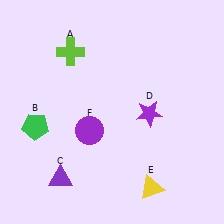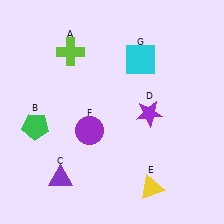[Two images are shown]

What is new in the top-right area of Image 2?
A cyan square (G) was added in the top-right area of Image 2.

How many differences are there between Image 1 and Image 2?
There is 1 difference between the two images.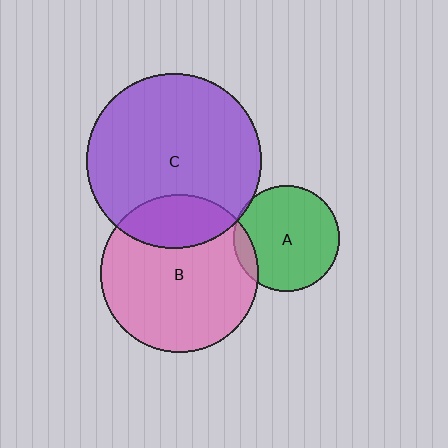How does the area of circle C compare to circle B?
Approximately 1.2 times.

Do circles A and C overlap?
Yes.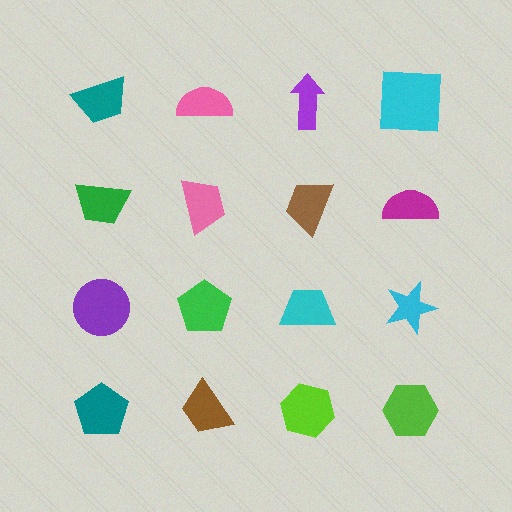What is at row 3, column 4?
A cyan star.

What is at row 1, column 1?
A teal trapezoid.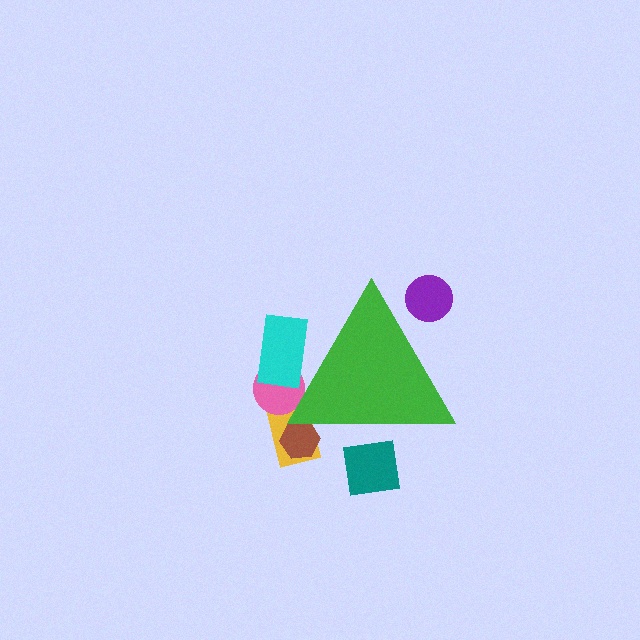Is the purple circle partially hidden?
Yes, the purple circle is partially hidden behind the green triangle.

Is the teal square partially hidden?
Yes, the teal square is partially hidden behind the green triangle.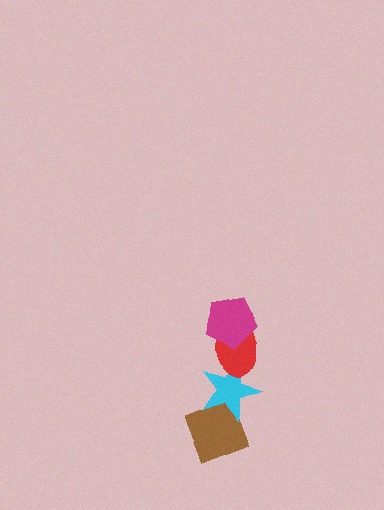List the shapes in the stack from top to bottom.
From top to bottom: the magenta pentagon, the red ellipse, the cyan star, the brown diamond.